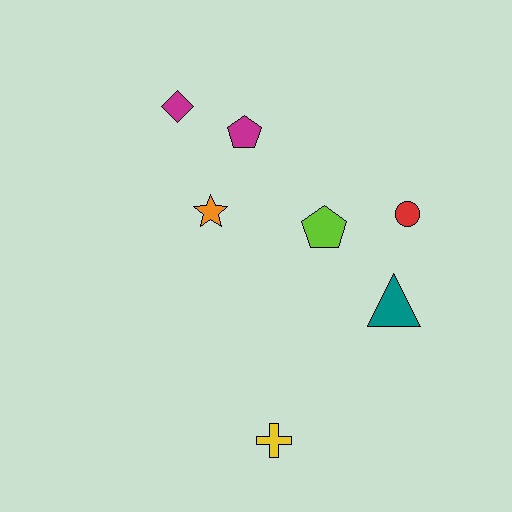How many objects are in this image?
There are 7 objects.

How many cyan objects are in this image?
There are no cyan objects.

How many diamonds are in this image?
There is 1 diamond.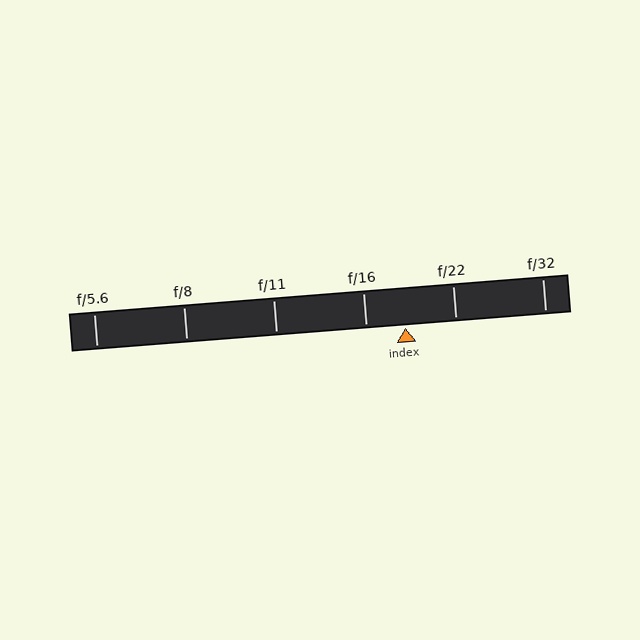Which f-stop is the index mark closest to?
The index mark is closest to f/16.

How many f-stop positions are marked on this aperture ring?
There are 6 f-stop positions marked.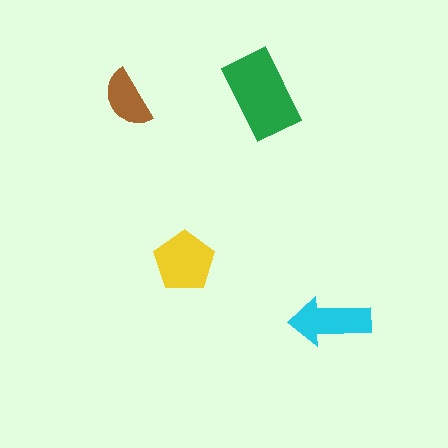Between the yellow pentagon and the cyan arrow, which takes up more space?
The yellow pentagon.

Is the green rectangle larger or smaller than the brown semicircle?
Larger.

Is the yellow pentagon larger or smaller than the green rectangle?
Smaller.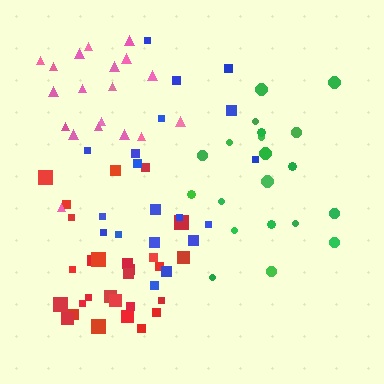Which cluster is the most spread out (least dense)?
Blue.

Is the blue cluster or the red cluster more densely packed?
Red.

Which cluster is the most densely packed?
Pink.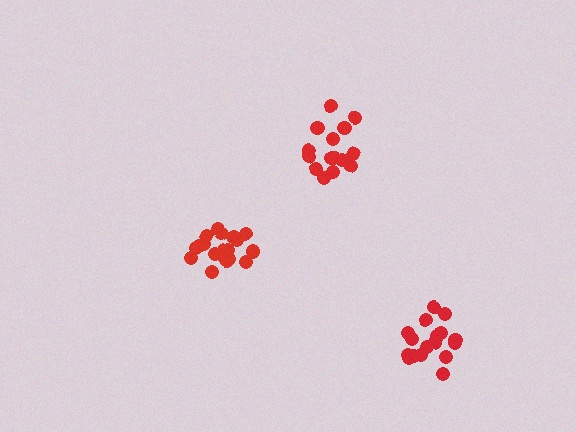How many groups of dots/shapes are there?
There are 3 groups.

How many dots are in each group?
Group 1: 15 dots, Group 2: 19 dots, Group 3: 17 dots (51 total).